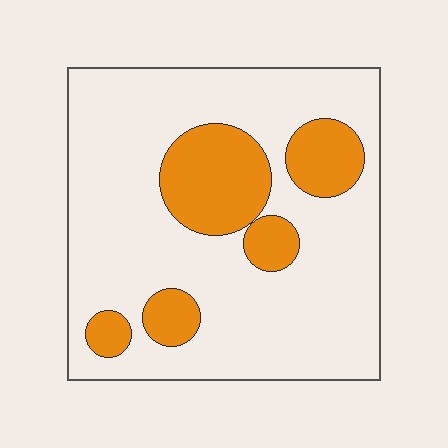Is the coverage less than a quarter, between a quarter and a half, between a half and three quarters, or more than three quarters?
Less than a quarter.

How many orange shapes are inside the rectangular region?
5.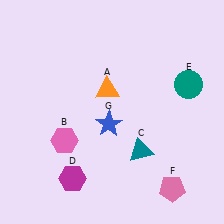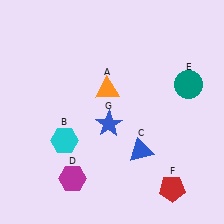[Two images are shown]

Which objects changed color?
B changed from pink to cyan. C changed from teal to blue. F changed from pink to red.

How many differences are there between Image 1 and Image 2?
There are 3 differences between the two images.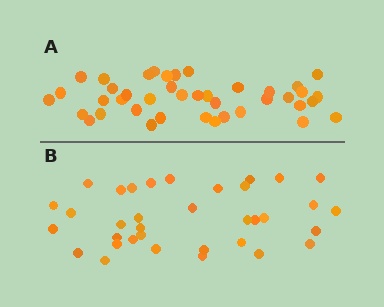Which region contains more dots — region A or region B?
Region A (the top region) has more dots.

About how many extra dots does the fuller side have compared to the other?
Region A has about 6 more dots than region B.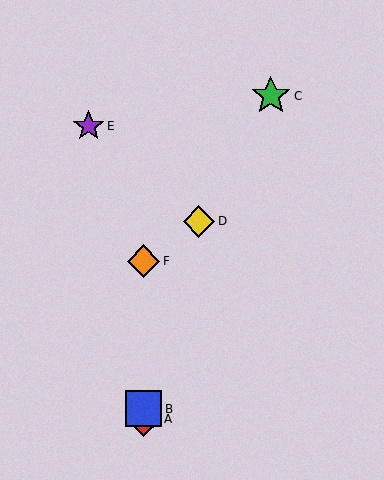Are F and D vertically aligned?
No, F is at x≈144 and D is at x≈199.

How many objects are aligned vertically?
3 objects (A, B, F) are aligned vertically.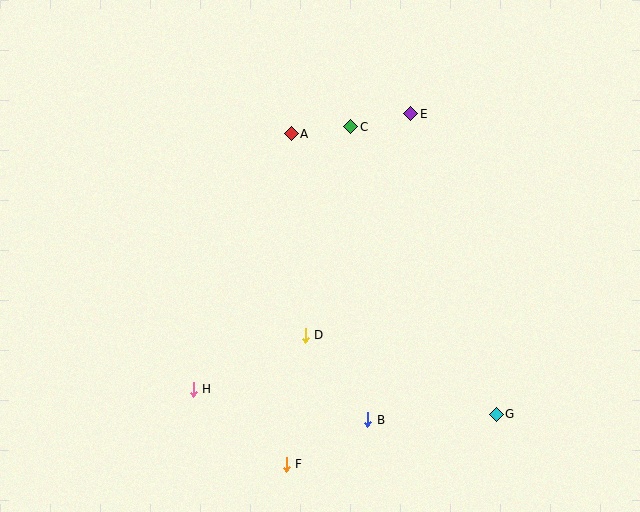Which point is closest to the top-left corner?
Point A is closest to the top-left corner.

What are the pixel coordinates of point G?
Point G is at (496, 414).